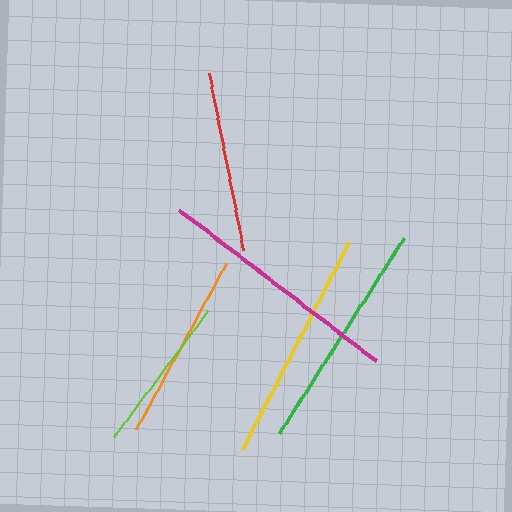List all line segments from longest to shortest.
From longest to shortest: magenta, yellow, green, orange, red, lime.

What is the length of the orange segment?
The orange segment is approximately 189 pixels long.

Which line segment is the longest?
The magenta line is the longest at approximately 248 pixels.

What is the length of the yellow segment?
The yellow segment is approximately 234 pixels long.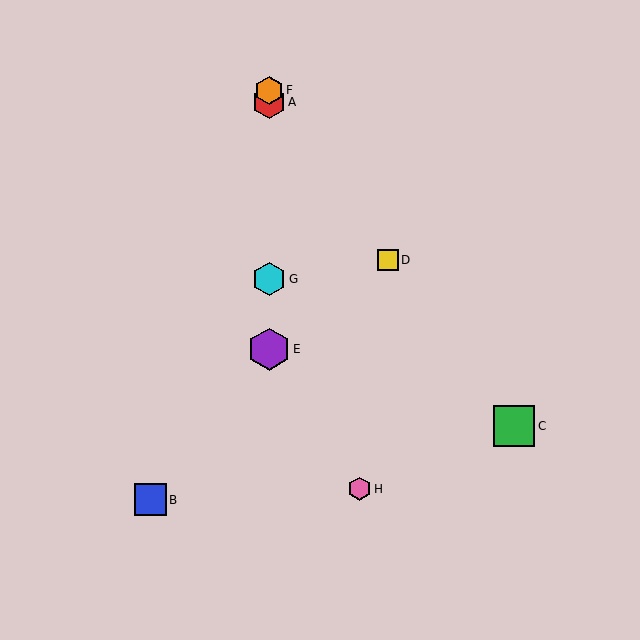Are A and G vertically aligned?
Yes, both are at x≈269.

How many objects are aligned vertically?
4 objects (A, E, F, G) are aligned vertically.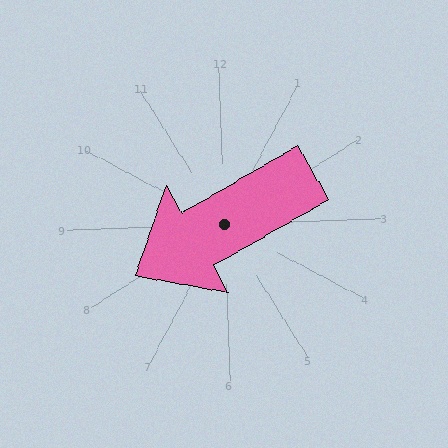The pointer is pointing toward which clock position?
Roughly 8 o'clock.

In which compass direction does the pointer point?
Southwest.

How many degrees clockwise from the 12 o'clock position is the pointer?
Approximately 242 degrees.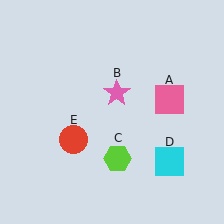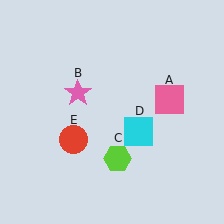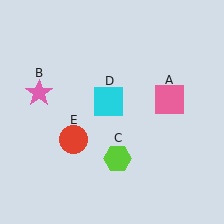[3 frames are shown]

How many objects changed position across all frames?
2 objects changed position: pink star (object B), cyan square (object D).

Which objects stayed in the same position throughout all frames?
Pink square (object A) and lime hexagon (object C) and red circle (object E) remained stationary.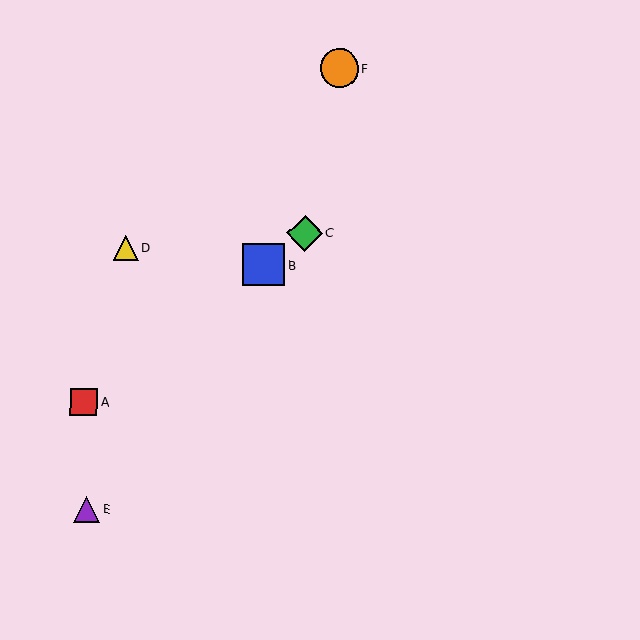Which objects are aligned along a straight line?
Objects A, B, C are aligned along a straight line.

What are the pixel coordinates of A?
Object A is at (84, 403).